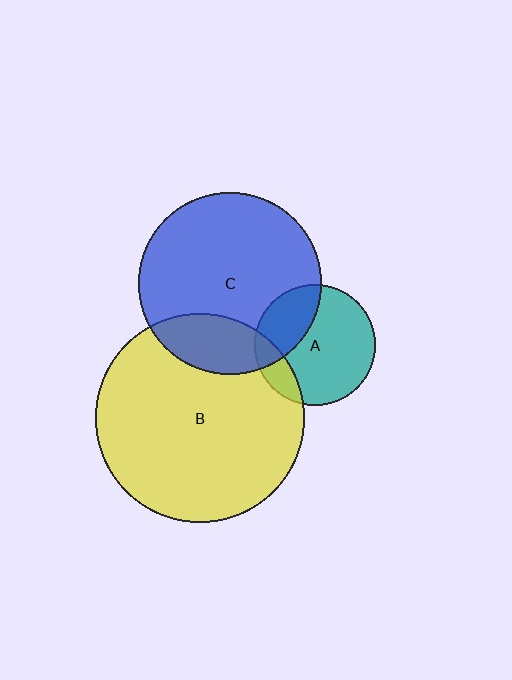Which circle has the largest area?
Circle B (yellow).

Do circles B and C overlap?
Yes.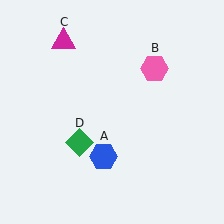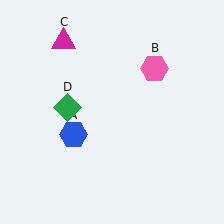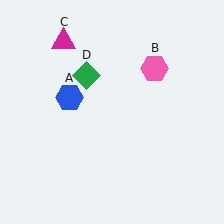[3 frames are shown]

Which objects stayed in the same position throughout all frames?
Pink hexagon (object B) and magenta triangle (object C) remained stationary.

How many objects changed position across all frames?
2 objects changed position: blue hexagon (object A), green diamond (object D).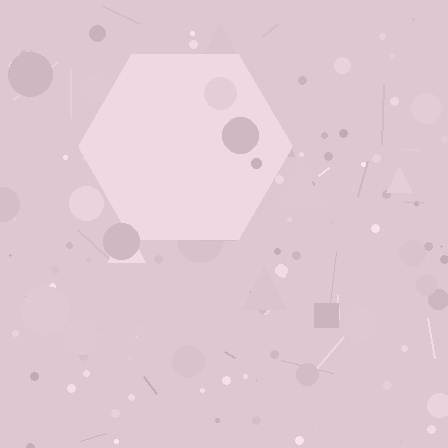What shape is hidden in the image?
A hexagon is hidden in the image.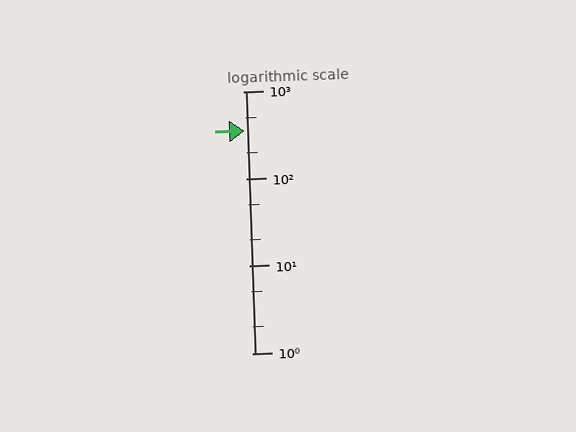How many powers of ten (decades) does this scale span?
The scale spans 3 decades, from 1 to 1000.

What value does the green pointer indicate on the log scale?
The pointer indicates approximately 350.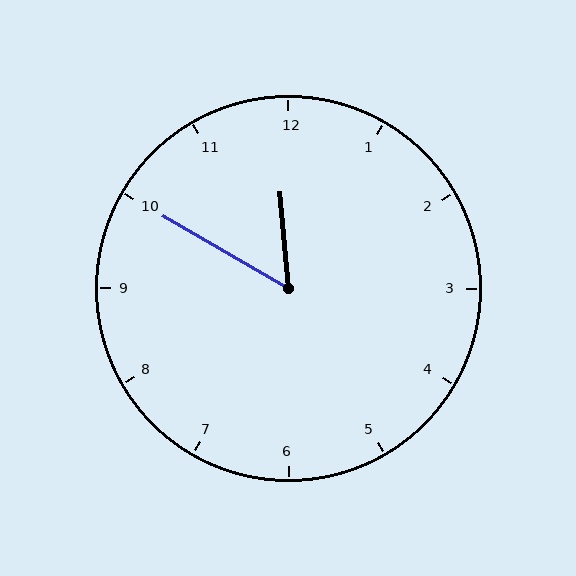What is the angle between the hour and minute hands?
Approximately 55 degrees.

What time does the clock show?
11:50.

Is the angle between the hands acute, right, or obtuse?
It is acute.